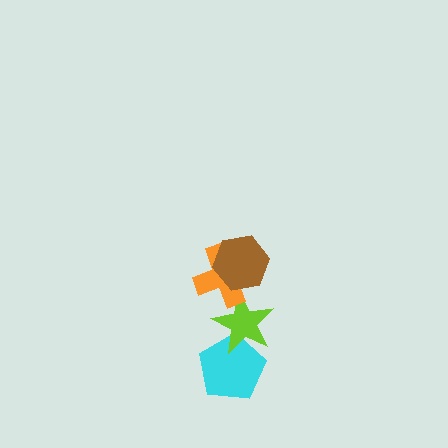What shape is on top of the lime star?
The orange cross is on top of the lime star.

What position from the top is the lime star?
The lime star is 3rd from the top.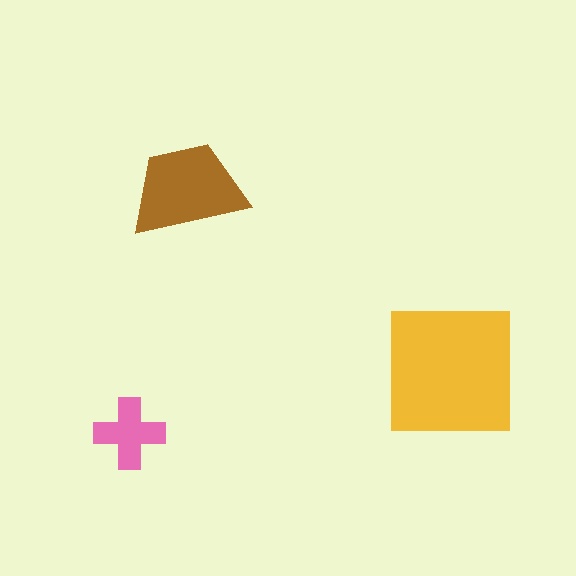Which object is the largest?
The yellow square.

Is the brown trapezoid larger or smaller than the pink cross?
Larger.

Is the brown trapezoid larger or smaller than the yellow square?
Smaller.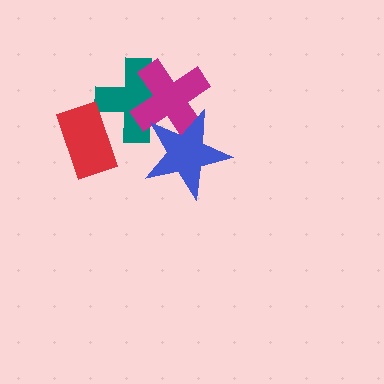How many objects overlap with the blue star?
2 objects overlap with the blue star.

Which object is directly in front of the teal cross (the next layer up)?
The magenta cross is directly in front of the teal cross.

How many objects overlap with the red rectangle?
1 object overlaps with the red rectangle.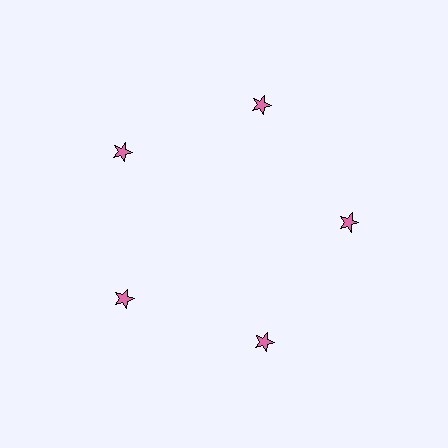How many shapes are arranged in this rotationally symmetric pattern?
There are 5 shapes, arranged in 5 groups of 1.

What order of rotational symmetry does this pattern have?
This pattern has 5-fold rotational symmetry.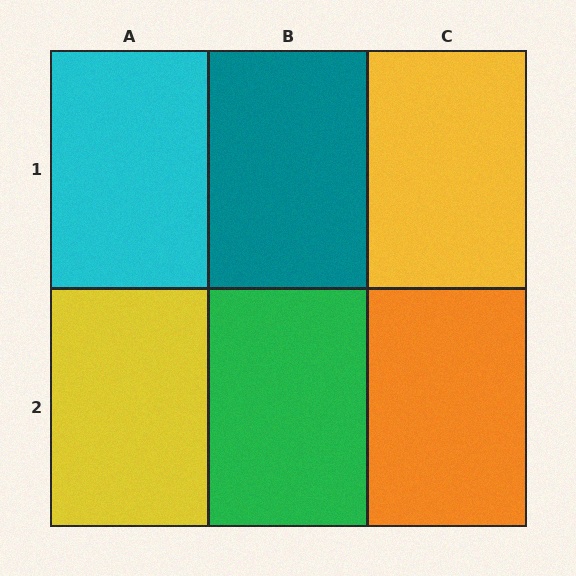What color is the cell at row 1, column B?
Teal.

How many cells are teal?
1 cell is teal.